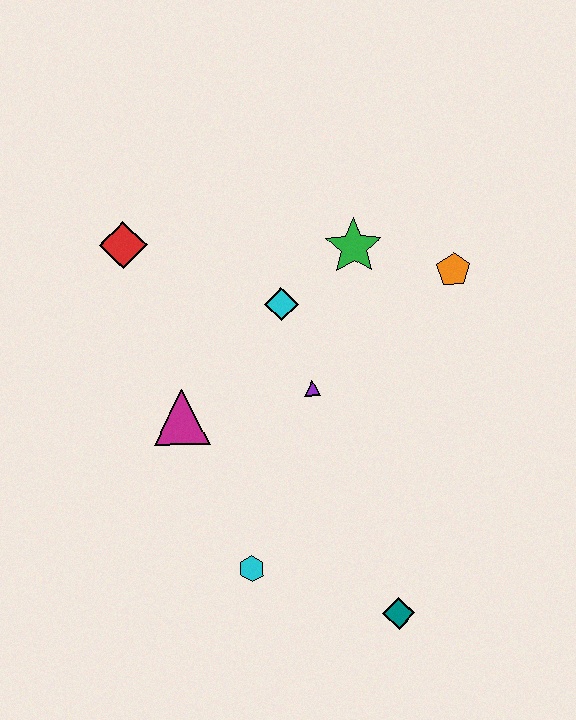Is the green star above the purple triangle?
Yes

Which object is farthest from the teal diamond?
The red diamond is farthest from the teal diamond.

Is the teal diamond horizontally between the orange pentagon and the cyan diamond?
Yes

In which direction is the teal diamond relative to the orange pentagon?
The teal diamond is below the orange pentagon.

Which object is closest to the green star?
The cyan diamond is closest to the green star.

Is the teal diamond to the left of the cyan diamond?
No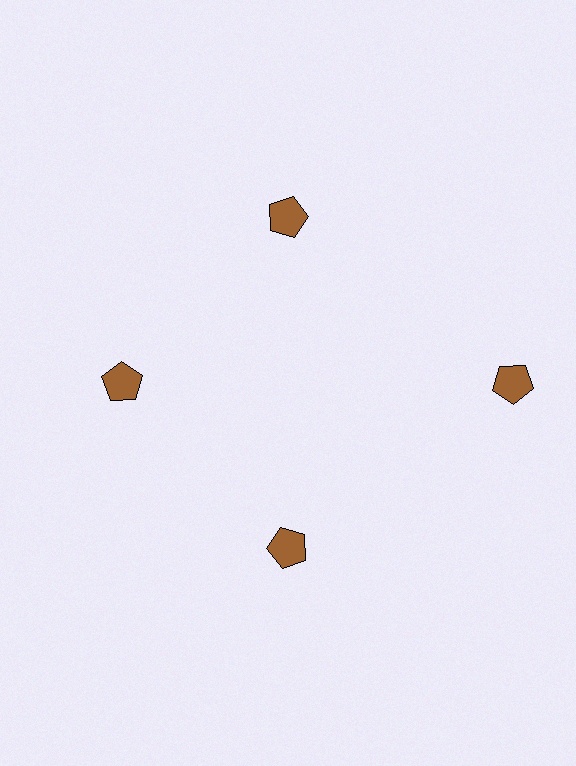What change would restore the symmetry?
The symmetry would be restored by moving it inward, back onto the ring so that all 4 pentagons sit at equal angles and equal distance from the center.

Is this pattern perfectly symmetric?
No. The 4 brown pentagons are arranged in a ring, but one element near the 3 o'clock position is pushed outward from the center, breaking the 4-fold rotational symmetry.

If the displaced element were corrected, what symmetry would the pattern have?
It would have 4-fold rotational symmetry — the pattern would map onto itself every 90 degrees.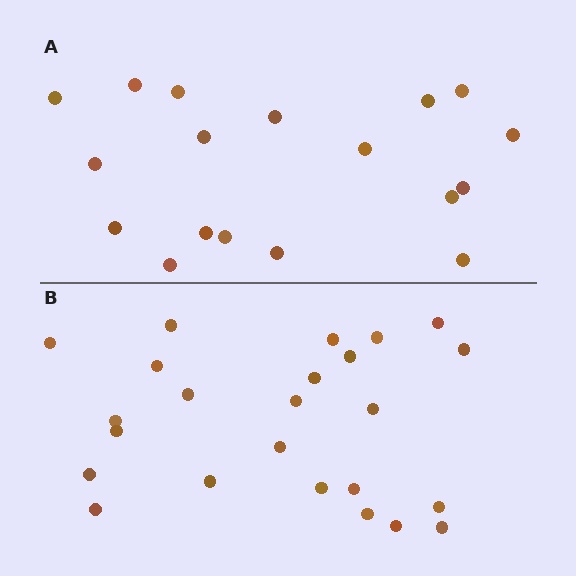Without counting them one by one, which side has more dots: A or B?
Region B (the bottom region) has more dots.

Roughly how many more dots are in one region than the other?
Region B has about 6 more dots than region A.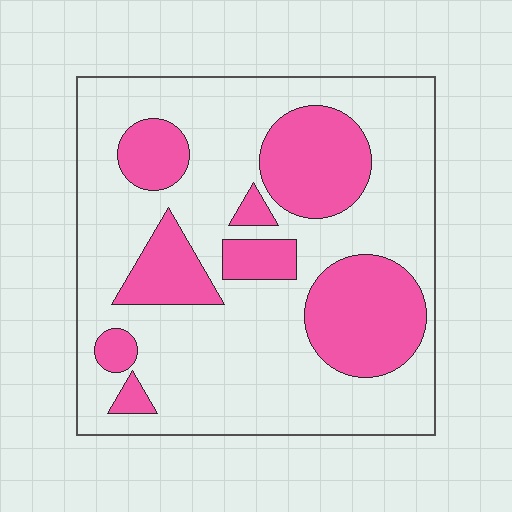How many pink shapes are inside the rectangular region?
8.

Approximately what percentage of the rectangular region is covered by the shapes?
Approximately 30%.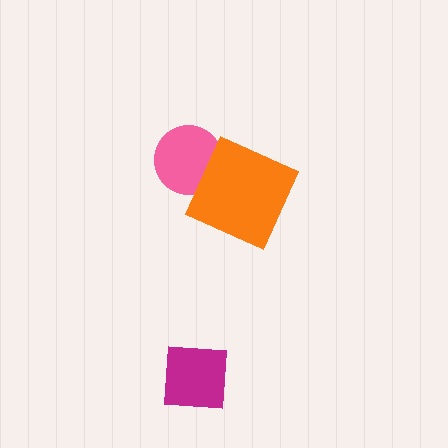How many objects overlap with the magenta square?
0 objects overlap with the magenta square.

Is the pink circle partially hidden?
Yes, it is partially covered by another shape.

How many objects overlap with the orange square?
1 object overlaps with the orange square.